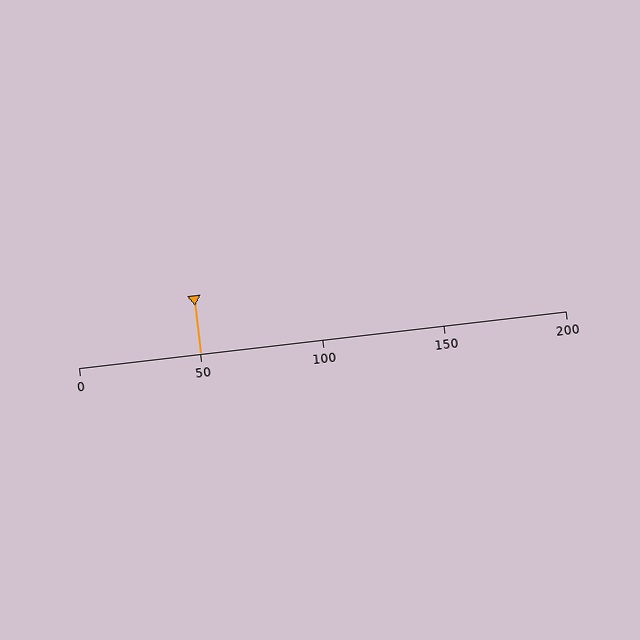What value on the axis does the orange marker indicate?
The marker indicates approximately 50.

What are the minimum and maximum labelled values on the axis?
The axis runs from 0 to 200.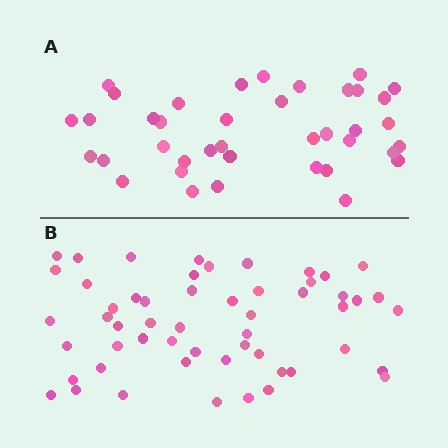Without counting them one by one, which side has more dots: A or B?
Region B (the bottom region) has more dots.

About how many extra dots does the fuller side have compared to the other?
Region B has approximately 15 more dots than region A.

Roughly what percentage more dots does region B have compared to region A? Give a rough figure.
About 40% more.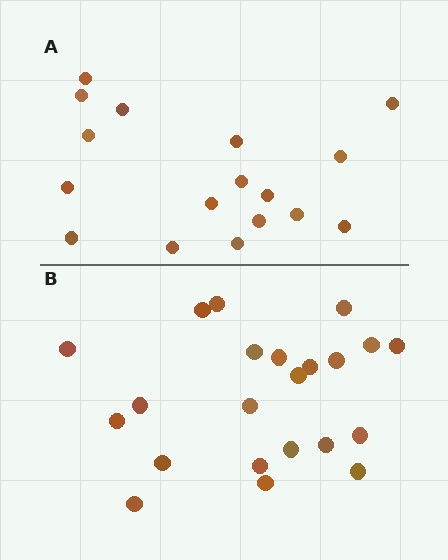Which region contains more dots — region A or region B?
Region B (the bottom region) has more dots.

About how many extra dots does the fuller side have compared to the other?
Region B has about 5 more dots than region A.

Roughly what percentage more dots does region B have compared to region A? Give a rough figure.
About 30% more.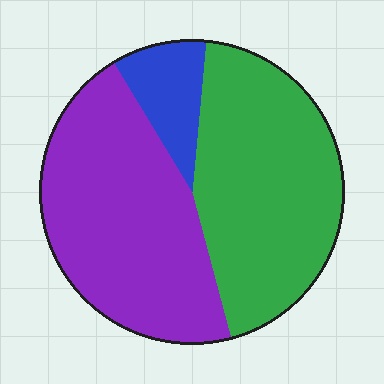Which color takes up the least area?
Blue, at roughly 10%.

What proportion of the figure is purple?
Purple covers roughly 45% of the figure.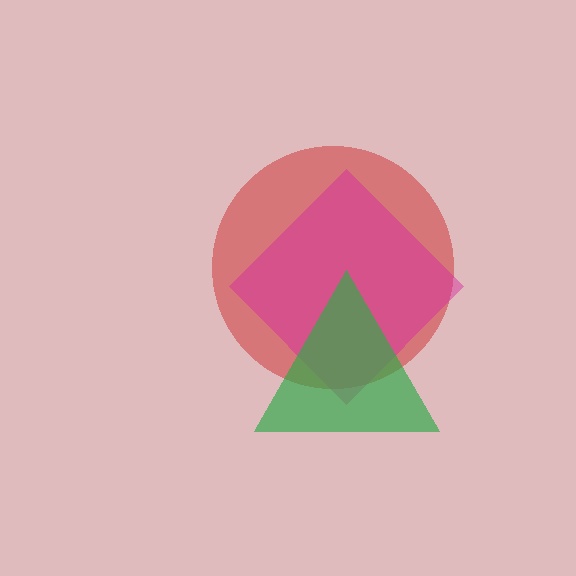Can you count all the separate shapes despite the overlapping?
Yes, there are 3 separate shapes.